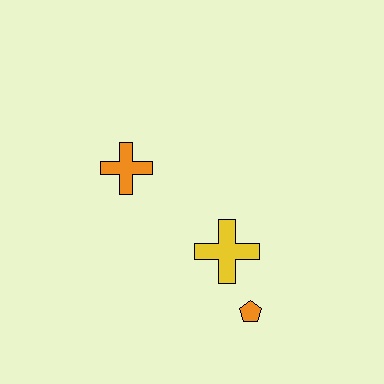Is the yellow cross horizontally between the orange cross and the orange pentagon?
Yes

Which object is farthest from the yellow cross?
The orange cross is farthest from the yellow cross.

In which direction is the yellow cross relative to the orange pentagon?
The yellow cross is above the orange pentagon.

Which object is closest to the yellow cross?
The orange pentagon is closest to the yellow cross.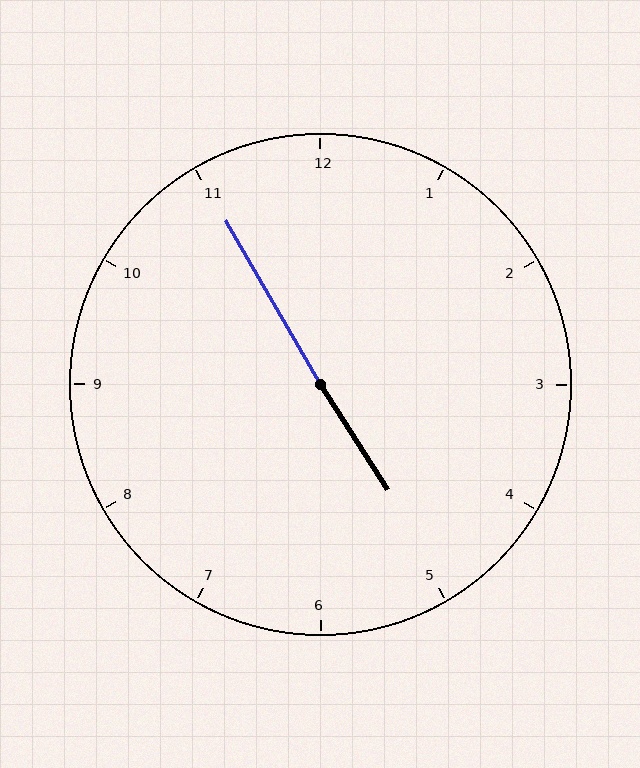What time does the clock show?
4:55.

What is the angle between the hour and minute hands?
Approximately 178 degrees.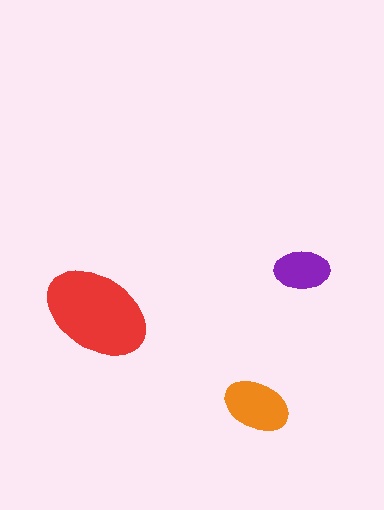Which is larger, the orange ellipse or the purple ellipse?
The orange one.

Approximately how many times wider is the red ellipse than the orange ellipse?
About 1.5 times wider.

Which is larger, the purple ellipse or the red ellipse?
The red one.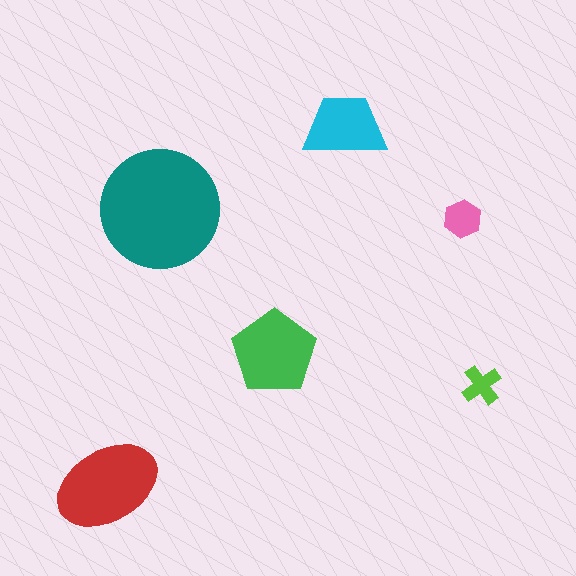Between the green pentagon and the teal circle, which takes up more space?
The teal circle.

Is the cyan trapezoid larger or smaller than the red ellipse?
Smaller.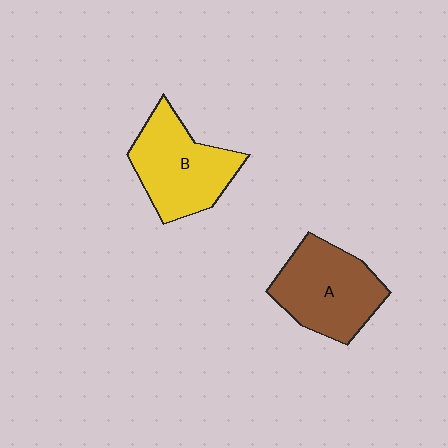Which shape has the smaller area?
Shape B (yellow).